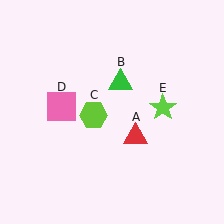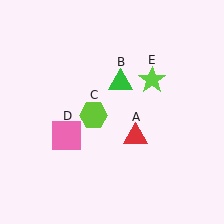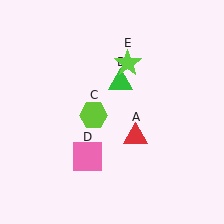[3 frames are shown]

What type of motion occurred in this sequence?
The pink square (object D), lime star (object E) rotated counterclockwise around the center of the scene.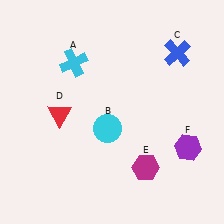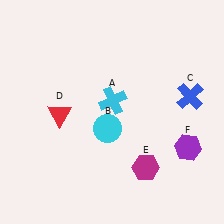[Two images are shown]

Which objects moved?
The objects that moved are: the cyan cross (A), the blue cross (C).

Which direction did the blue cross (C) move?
The blue cross (C) moved down.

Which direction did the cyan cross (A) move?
The cyan cross (A) moved right.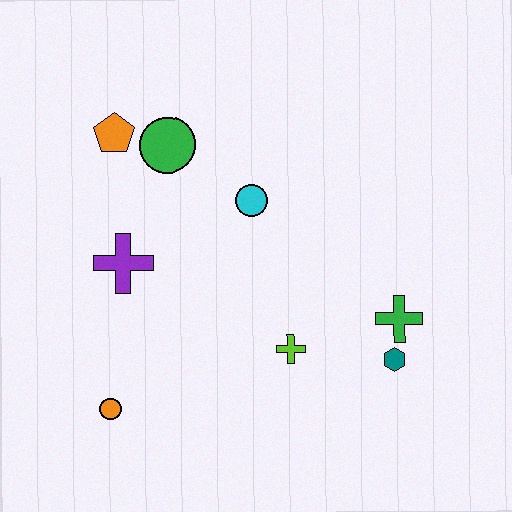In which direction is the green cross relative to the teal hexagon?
The green cross is above the teal hexagon.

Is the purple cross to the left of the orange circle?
No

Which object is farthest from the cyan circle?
The orange circle is farthest from the cyan circle.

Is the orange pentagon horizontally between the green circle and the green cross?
No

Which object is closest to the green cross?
The teal hexagon is closest to the green cross.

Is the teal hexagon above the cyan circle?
No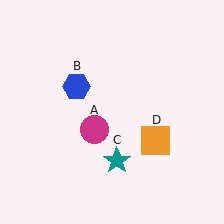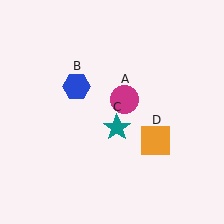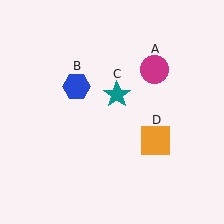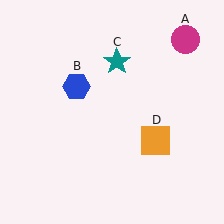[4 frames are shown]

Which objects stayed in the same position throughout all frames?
Blue hexagon (object B) and orange square (object D) remained stationary.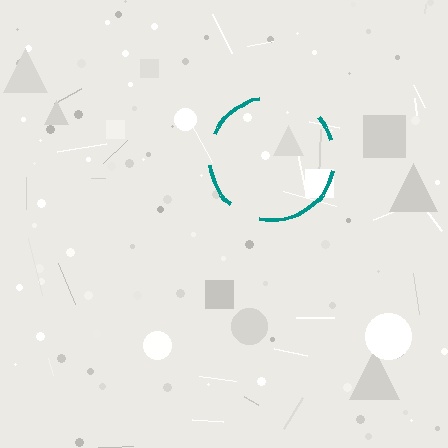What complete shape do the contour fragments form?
The contour fragments form a circle.